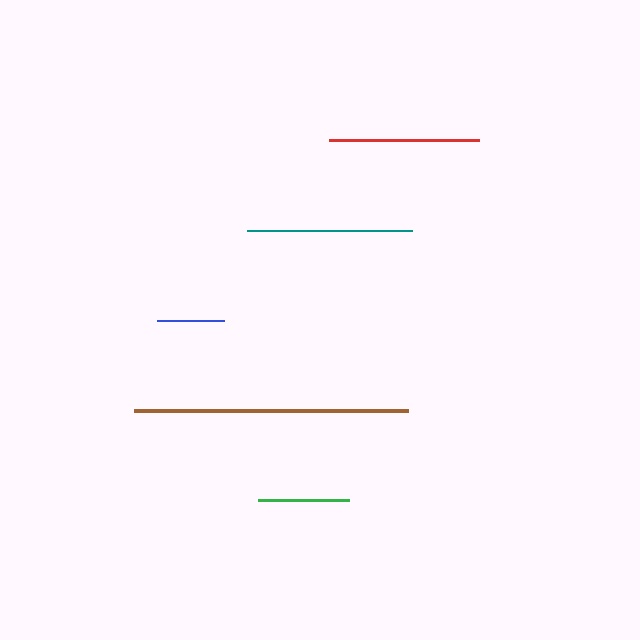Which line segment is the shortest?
The blue line is the shortest at approximately 67 pixels.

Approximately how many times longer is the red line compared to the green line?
The red line is approximately 1.6 times the length of the green line.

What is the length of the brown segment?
The brown segment is approximately 274 pixels long.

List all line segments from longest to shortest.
From longest to shortest: brown, teal, red, green, blue.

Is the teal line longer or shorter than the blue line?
The teal line is longer than the blue line.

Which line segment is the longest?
The brown line is the longest at approximately 274 pixels.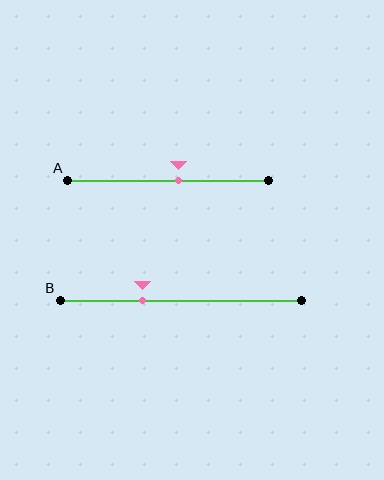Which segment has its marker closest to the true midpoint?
Segment A has its marker closest to the true midpoint.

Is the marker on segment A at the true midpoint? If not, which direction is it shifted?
No, the marker on segment A is shifted to the right by about 5% of the segment length.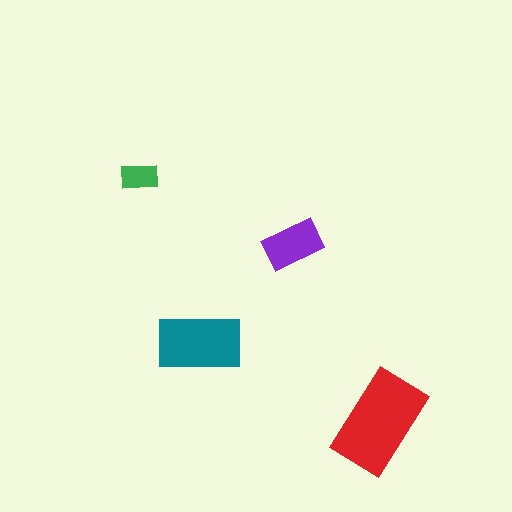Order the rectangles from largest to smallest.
the red one, the teal one, the purple one, the green one.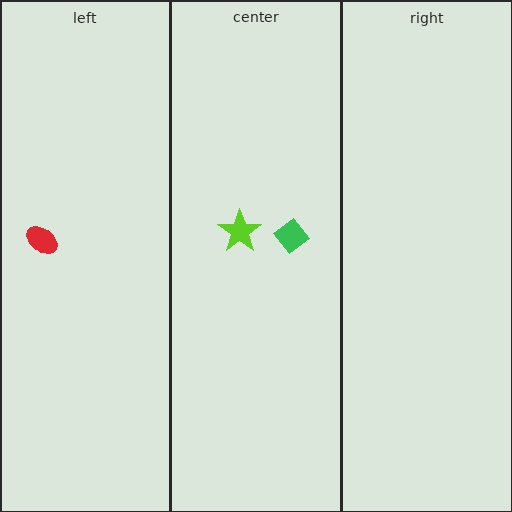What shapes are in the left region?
The red ellipse.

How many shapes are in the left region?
1.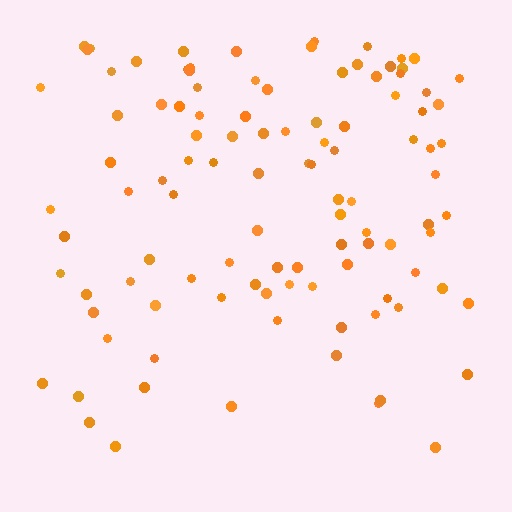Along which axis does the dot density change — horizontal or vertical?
Vertical.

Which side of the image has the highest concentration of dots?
The top.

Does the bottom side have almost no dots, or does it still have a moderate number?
Still a moderate number, just noticeably fewer than the top.